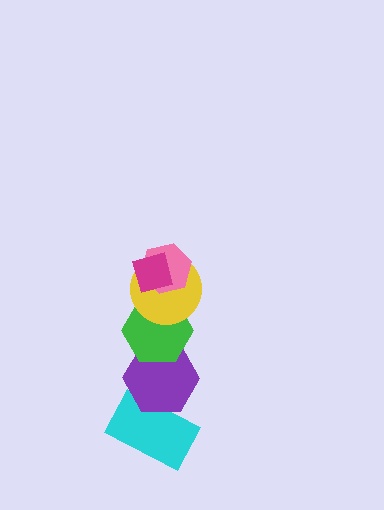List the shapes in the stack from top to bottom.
From top to bottom: the magenta square, the pink hexagon, the yellow circle, the green hexagon, the purple hexagon, the cyan rectangle.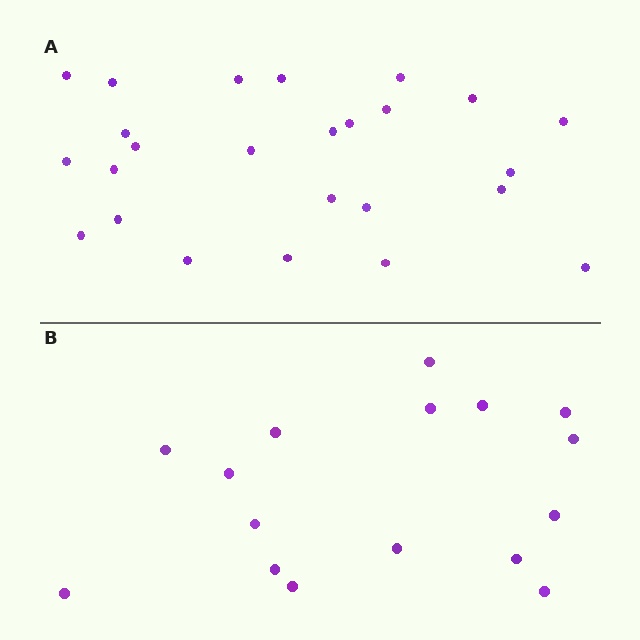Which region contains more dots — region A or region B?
Region A (the top region) has more dots.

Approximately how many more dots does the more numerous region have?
Region A has roughly 8 or so more dots than region B.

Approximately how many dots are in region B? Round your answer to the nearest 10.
About 20 dots. (The exact count is 16, which rounds to 20.)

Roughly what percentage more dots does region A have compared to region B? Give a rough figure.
About 55% more.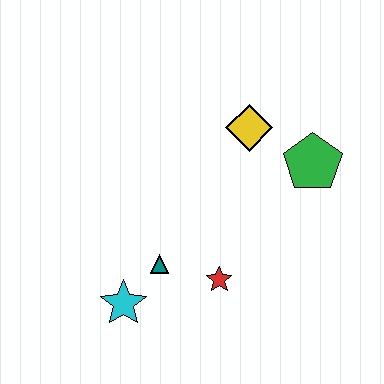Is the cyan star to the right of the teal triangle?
No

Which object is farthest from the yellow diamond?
The cyan star is farthest from the yellow diamond.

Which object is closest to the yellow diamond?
The green pentagon is closest to the yellow diamond.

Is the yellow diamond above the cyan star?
Yes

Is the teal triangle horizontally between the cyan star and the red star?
Yes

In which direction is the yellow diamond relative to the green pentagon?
The yellow diamond is to the left of the green pentagon.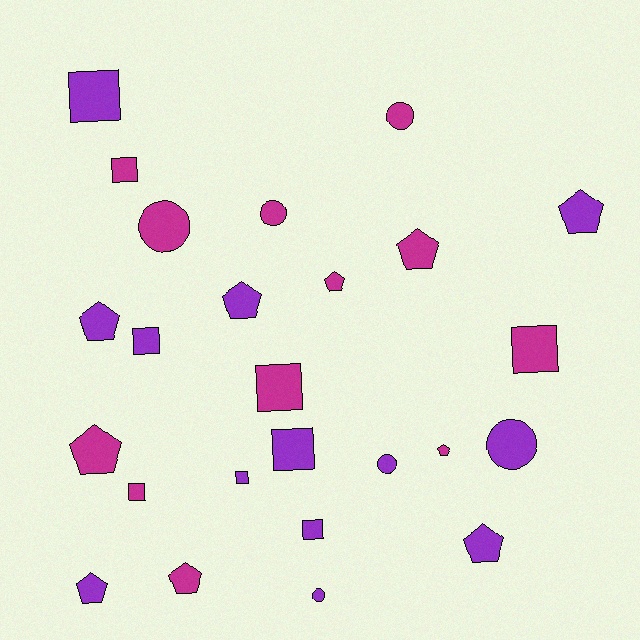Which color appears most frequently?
Purple, with 13 objects.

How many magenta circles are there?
There are 3 magenta circles.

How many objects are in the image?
There are 25 objects.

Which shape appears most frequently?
Pentagon, with 10 objects.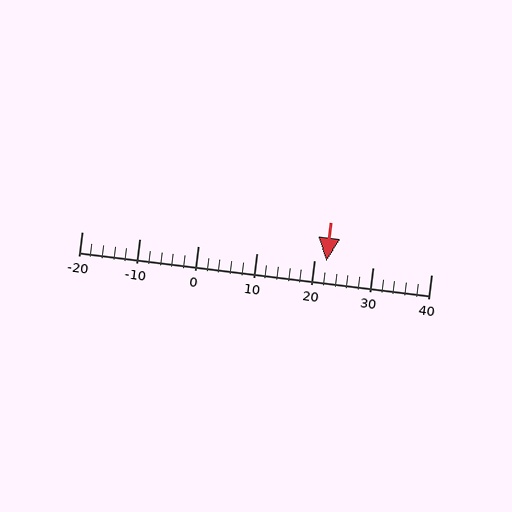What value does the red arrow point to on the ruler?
The red arrow points to approximately 22.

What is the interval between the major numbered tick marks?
The major tick marks are spaced 10 units apart.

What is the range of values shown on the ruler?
The ruler shows values from -20 to 40.